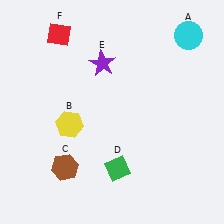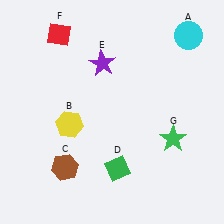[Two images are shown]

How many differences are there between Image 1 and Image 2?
There is 1 difference between the two images.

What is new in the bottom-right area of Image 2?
A green star (G) was added in the bottom-right area of Image 2.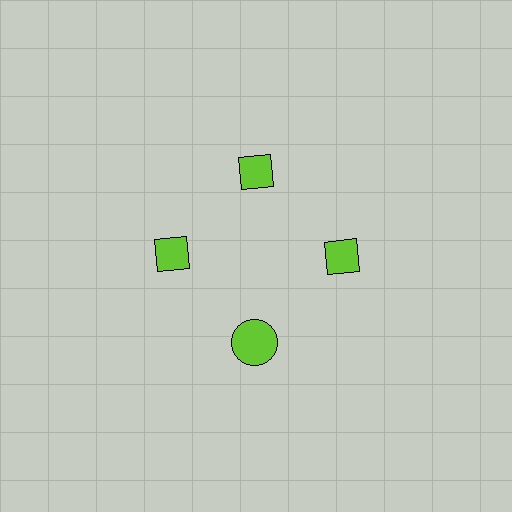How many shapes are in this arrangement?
There are 4 shapes arranged in a ring pattern.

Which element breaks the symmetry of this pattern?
The lime circle at roughly the 6 o'clock position breaks the symmetry. All other shapes are lime diamonds.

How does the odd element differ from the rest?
It has a different shape: circle instead of diamond.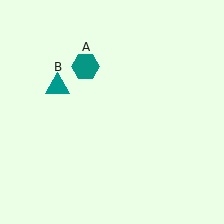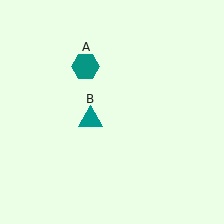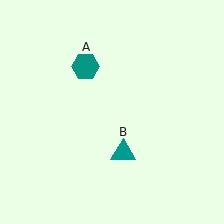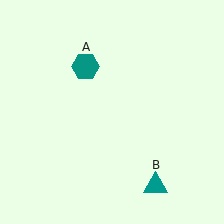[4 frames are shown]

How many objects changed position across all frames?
1 object changed position: teal triangle (object B).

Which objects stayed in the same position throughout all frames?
Teal hexagon (object A) remained stationary.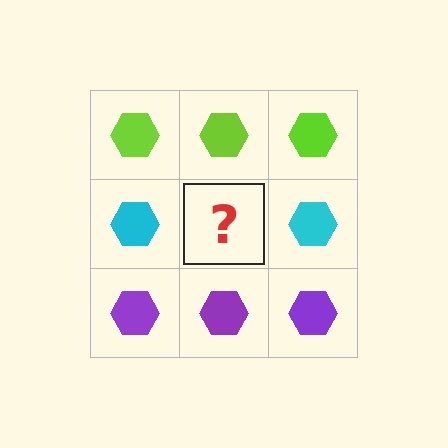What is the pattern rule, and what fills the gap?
The rule is that each row has a consistent color. The gap should be filled with a cyan hexagon.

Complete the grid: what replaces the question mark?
The question mark should be replaced with a cyan hexagon.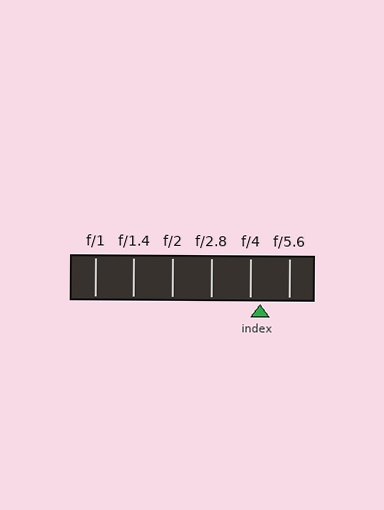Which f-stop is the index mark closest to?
The index mark is closest to f/4.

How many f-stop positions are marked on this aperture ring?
There are 6 f-stop positions marked.